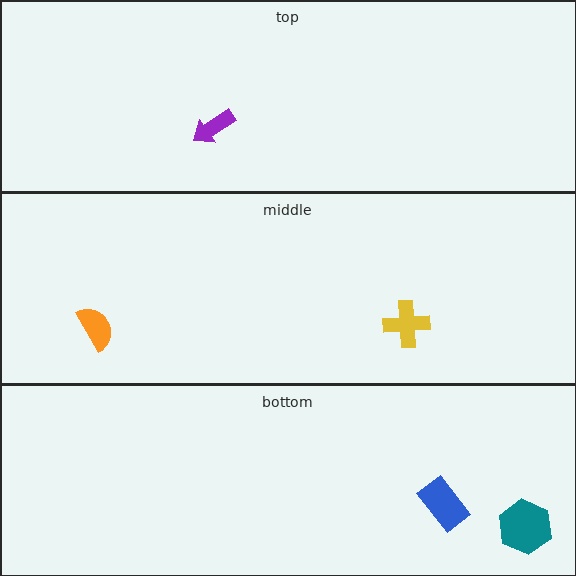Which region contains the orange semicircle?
The middle region.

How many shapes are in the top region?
1.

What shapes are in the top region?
The purple arrow.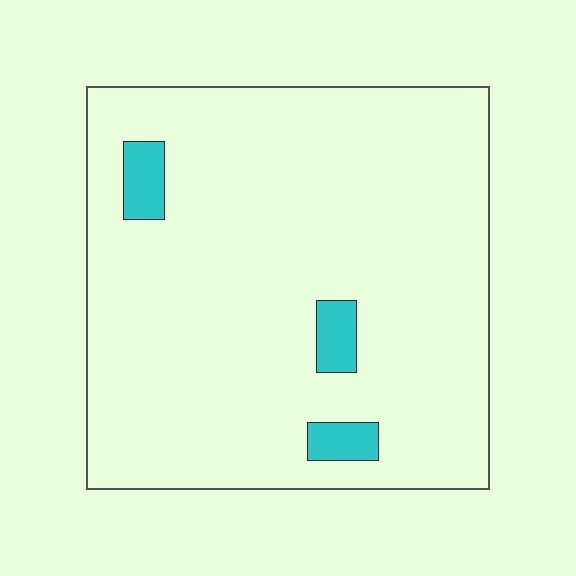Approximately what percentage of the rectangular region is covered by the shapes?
Approximately 5%.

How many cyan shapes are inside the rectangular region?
3.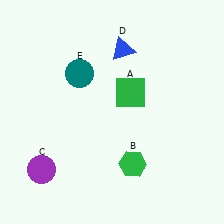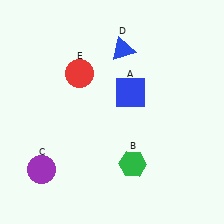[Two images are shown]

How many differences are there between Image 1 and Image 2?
There are 2 differences between the two images.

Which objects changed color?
A changed from green to blue. E changed from teal to red.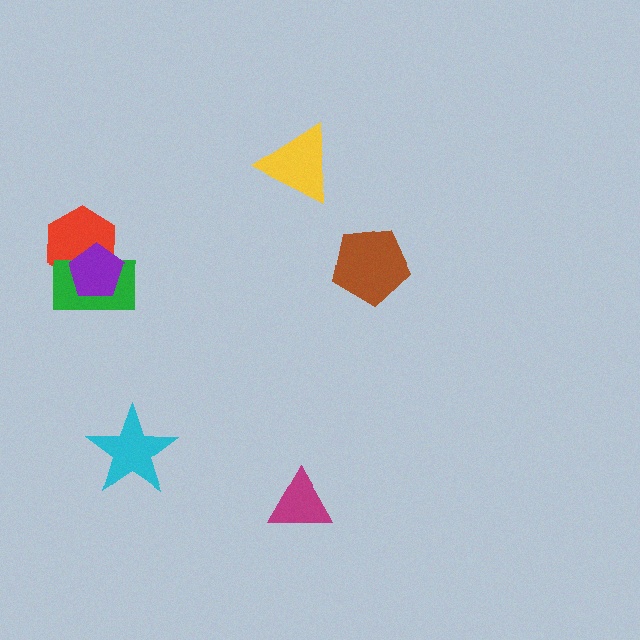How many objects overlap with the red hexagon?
2 objects overlap with the red hexagon.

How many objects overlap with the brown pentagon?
0 objects overlap with the brown pentagon.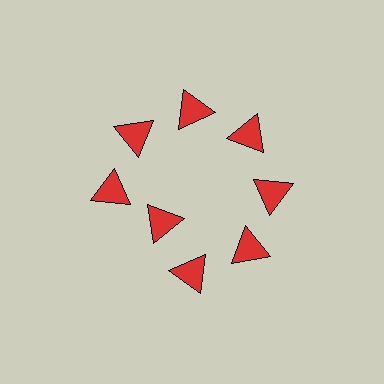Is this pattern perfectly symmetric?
No. The 8 red triangles are arranged in a ring, but one element near the 8 o'clock position is pulled inward toward the center, breaking the 8-fold rotational symmetry.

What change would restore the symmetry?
The symmetry would be restored by moving it outward, back onto the ring so that all 8 triangles sit at equal angles and equal distance from the center.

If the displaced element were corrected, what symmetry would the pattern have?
It would have 8-fold rotational symmetry — the pattern would map onto itself every 45 degrees.